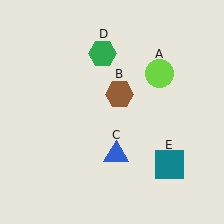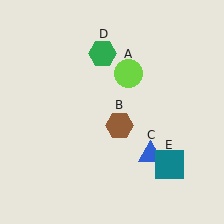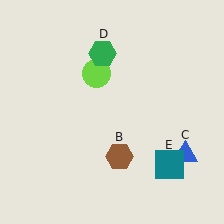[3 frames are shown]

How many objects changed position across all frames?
3 objects changed position: lime circle (object A), brown hexagon (object B), blue triangle (object C).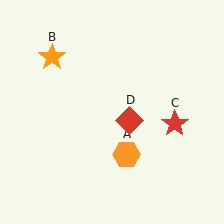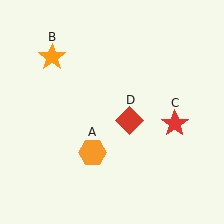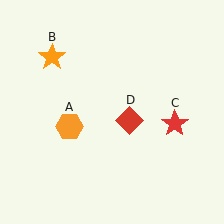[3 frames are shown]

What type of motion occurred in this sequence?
The orange hexagon (object A) rotated clockwise around the center of the scene.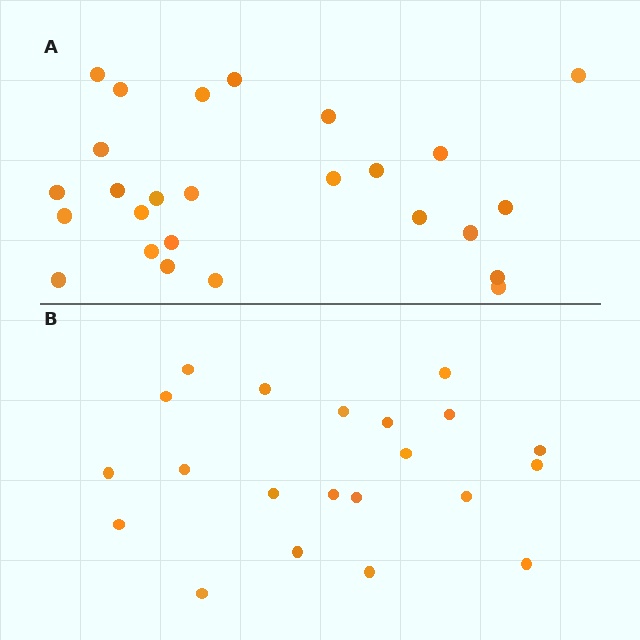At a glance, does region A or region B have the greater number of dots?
Region A (the top region) has more dots.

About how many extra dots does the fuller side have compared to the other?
Region A has about 5 more dots than region B.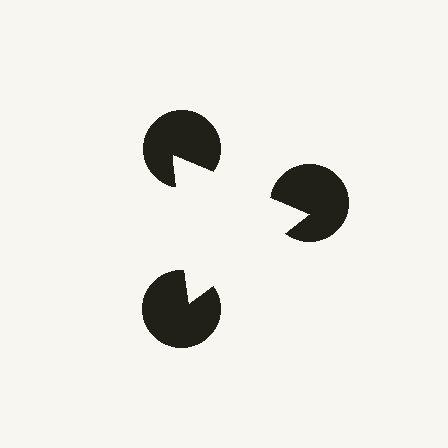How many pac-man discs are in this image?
There are 3 — one at each vertex of the illusory triangle.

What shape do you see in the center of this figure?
An illusory triangle — its edges are inferred from the aligned wedge cuts in the pac-man discs, not physically drawn.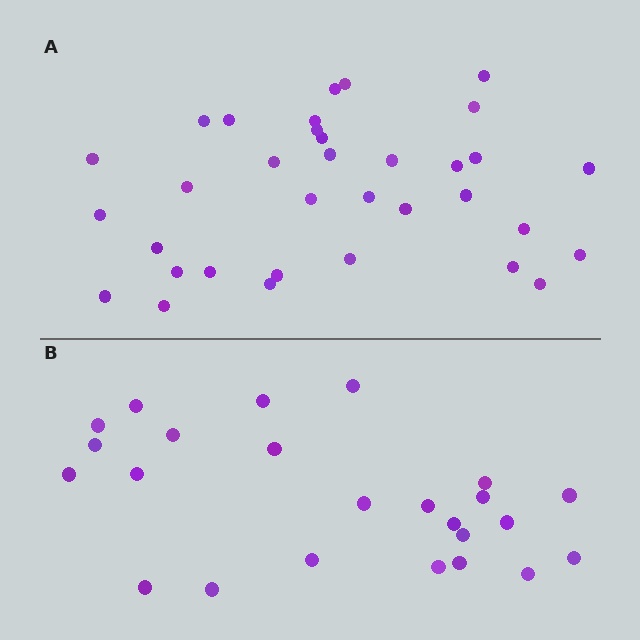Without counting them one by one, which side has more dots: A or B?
Region A (the top region) has more dots.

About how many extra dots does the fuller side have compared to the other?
Region A has roughly 10 or so more dots than region B.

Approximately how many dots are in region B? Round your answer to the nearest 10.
About 20 dots. (The exact count is 24, which rounds to 20.)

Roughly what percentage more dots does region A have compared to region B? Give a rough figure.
About 40% more.